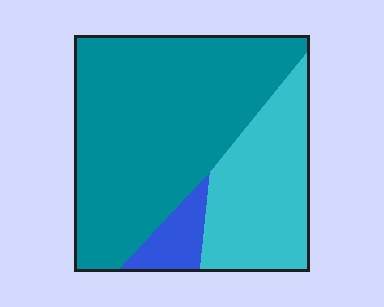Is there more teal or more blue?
Teal.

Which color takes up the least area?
Blue, at roughly 5%.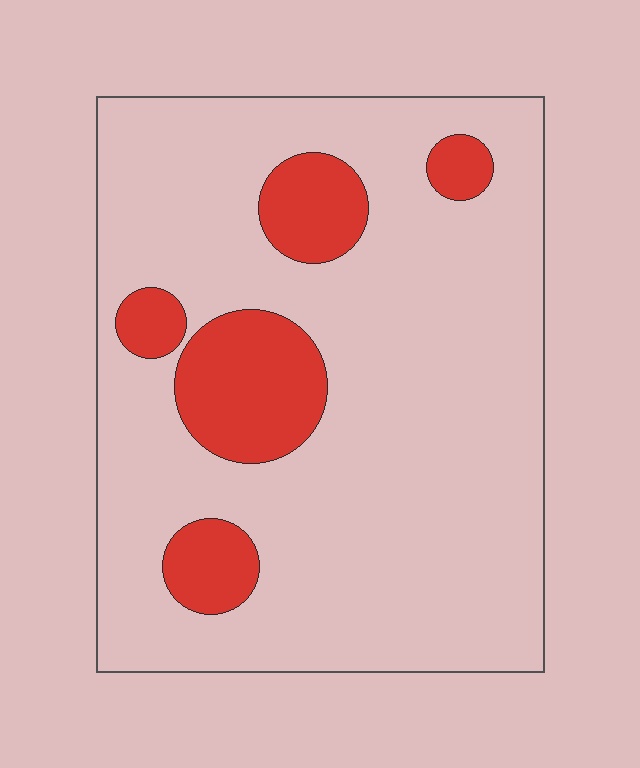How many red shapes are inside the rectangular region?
5.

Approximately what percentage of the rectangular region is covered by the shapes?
Approximately 15%.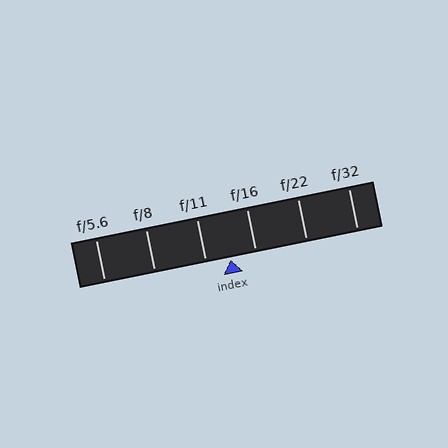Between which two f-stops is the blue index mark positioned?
The index mark is between f/11 and f/16.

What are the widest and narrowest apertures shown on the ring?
The widest aperture shown is f/5.6 and the narrowest is f/32.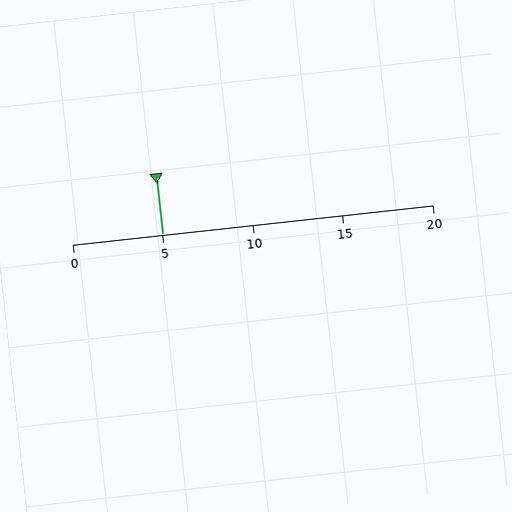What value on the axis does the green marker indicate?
The marker indicates approximately 5.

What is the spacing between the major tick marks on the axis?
The major ticks are spaced 5 apart.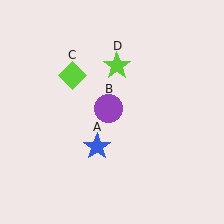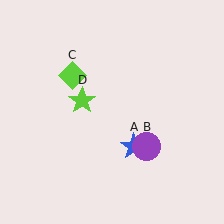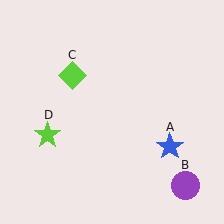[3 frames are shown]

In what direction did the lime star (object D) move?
The lime star (object D) moved down and to the left.